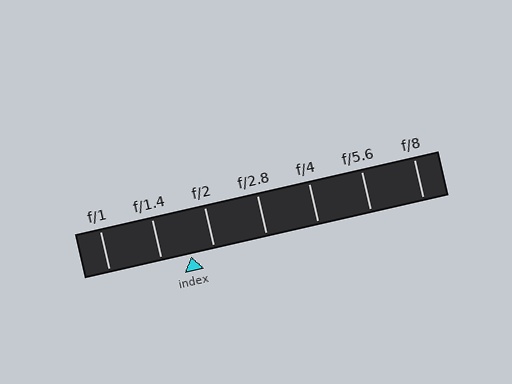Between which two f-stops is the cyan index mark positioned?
The index mark is between f/1.4 and f/2.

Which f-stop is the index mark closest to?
The index mark is closest to f/2.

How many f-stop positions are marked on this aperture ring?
There are 7 f-stop positions marked.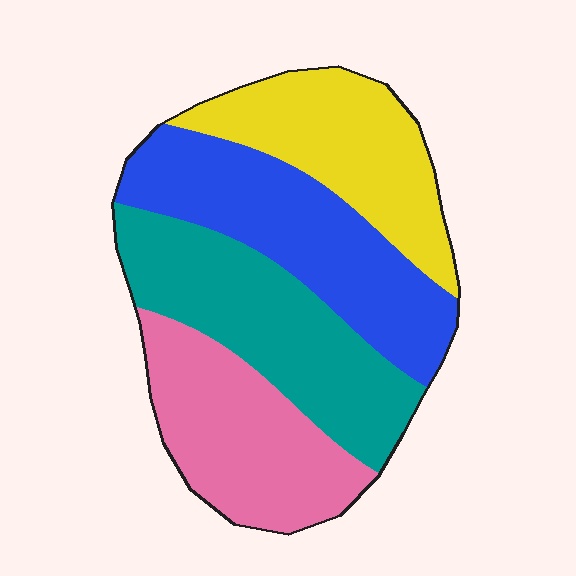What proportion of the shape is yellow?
Yellow takes up about one fifth (1/5) of the shape.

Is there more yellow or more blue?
Blue.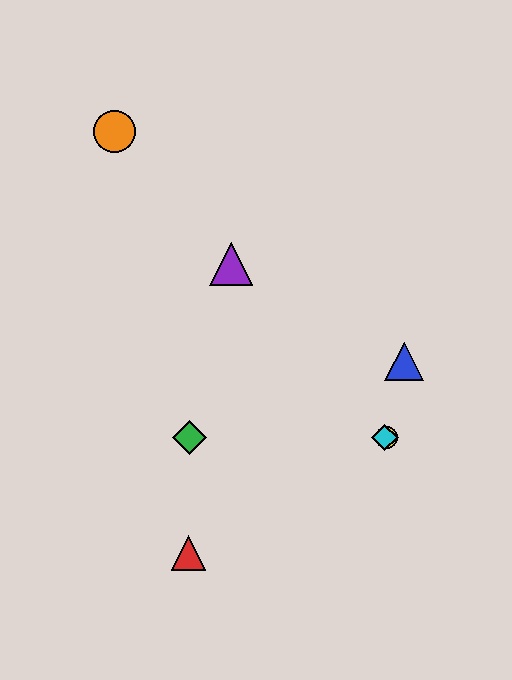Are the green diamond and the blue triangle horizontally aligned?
No, the green diamond is at y≈437 and the blue triangle is at y≈362.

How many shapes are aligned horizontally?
3 shapes (the green diamond, the yellow circle, the cyan diamond) are aligned horizontally.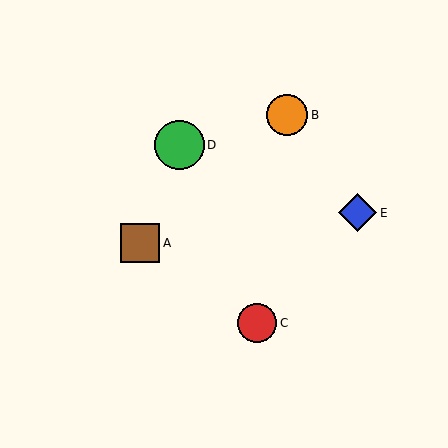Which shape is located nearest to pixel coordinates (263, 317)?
The red circle (labeled C) at (257, 323) is nearest to that location.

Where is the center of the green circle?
The center of the green circle is at (180, 145).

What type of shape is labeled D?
Shape D is a green circle.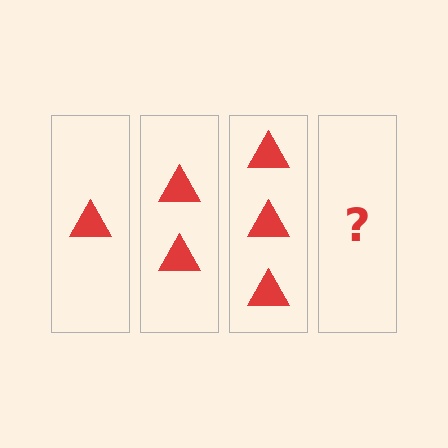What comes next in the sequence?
The next element should be 4 triangles.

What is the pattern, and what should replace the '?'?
The pattern is that each step adds one more triangle. The '?' should be 4 triangles.